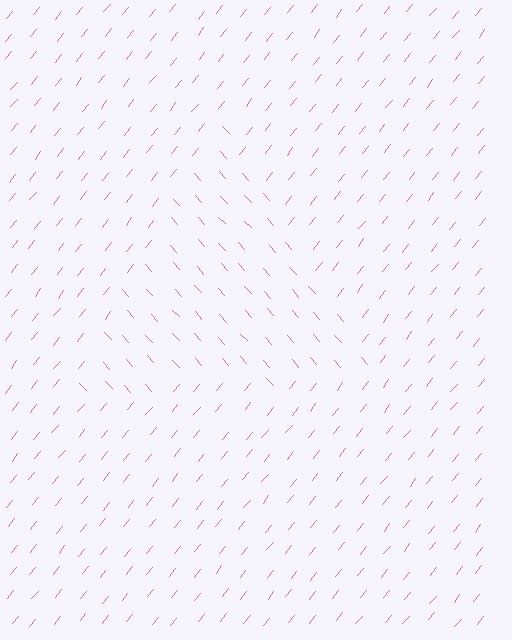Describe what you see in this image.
The image is filled with small pink line segments. A triangle region in the image has lines oriented differently from the surrounding lines, creating a visible texture boundary.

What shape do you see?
I see a triangle.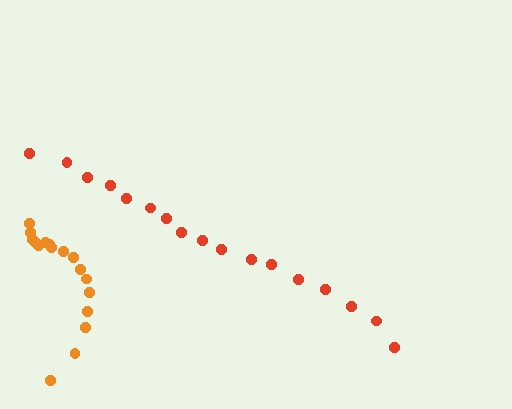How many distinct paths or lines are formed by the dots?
There are 2 distinct paths.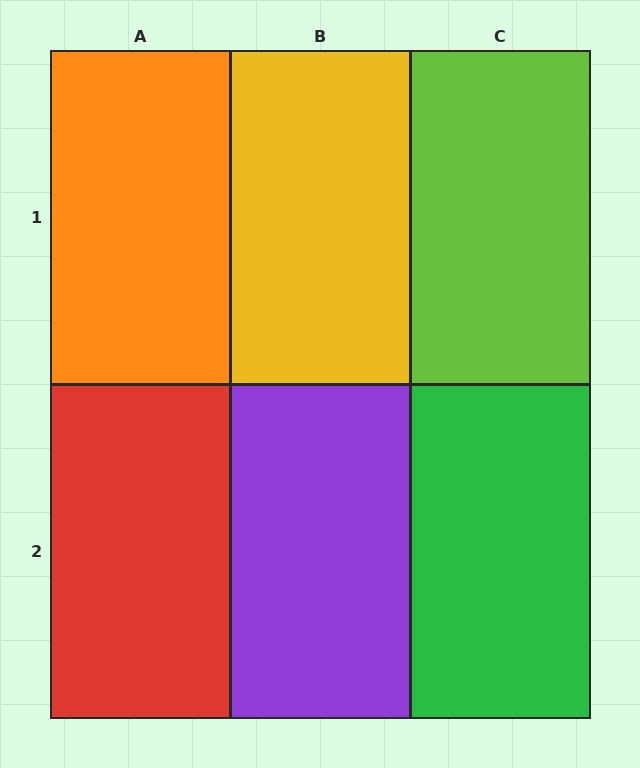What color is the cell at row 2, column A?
Red.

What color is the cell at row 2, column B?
Purple.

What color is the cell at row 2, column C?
Green.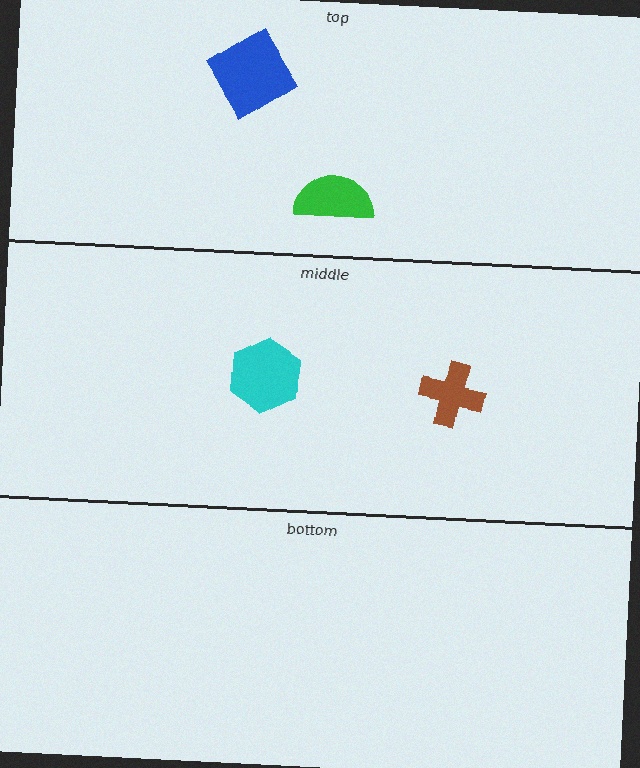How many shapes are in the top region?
2.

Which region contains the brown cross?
The middle region.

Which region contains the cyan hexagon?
The middle region.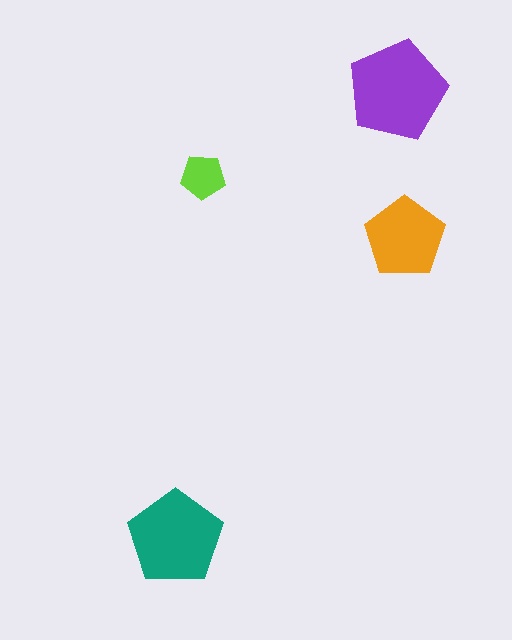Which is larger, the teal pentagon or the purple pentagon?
The purple one.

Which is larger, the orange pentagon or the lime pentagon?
The orange one.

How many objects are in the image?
There are 4 objects in the image.